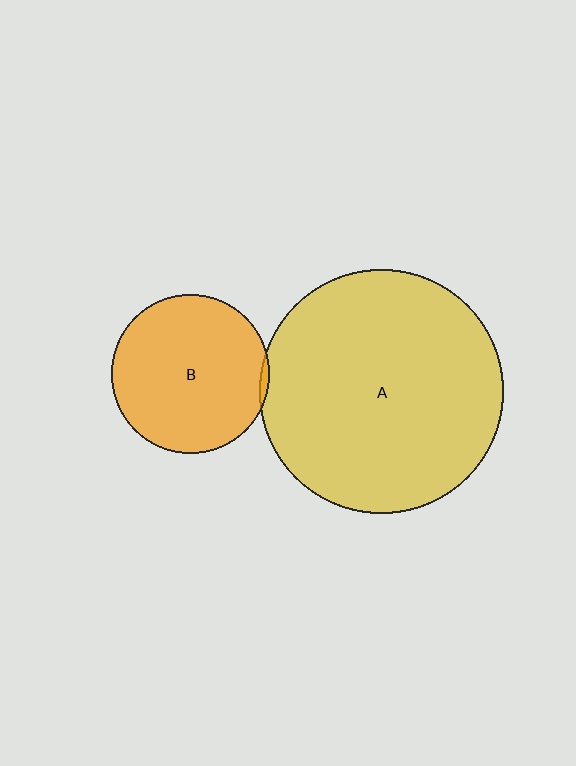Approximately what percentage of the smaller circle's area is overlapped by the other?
Approximately 5%.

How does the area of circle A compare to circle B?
Approximately 2.4 times.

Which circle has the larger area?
Circle A (yellow).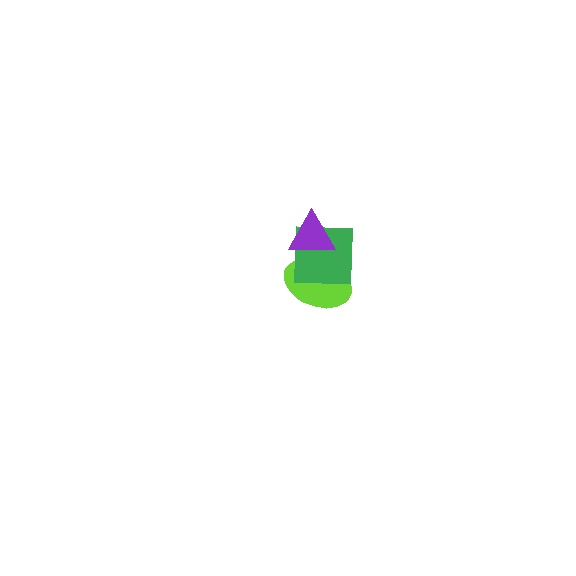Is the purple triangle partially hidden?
No, no other shape covers it.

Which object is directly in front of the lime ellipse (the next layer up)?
The green square is directly in front of the lime ellipse.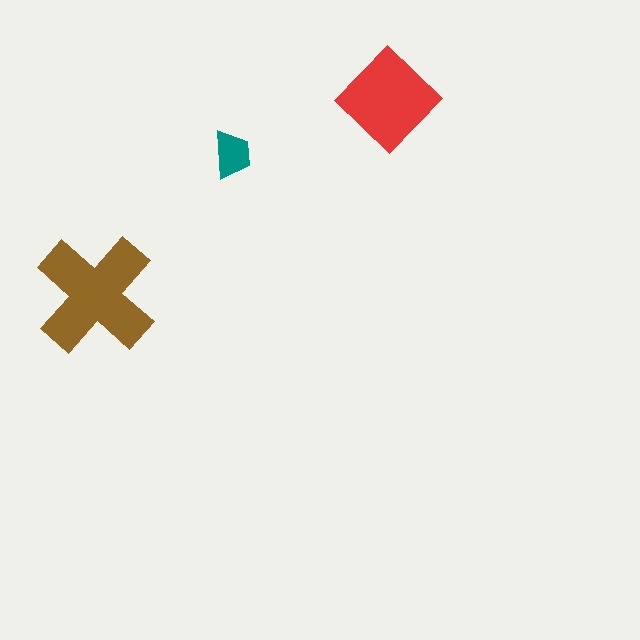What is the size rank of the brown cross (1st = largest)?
1st.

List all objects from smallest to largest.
The teal trapezoid, the red diamond, the brown cross.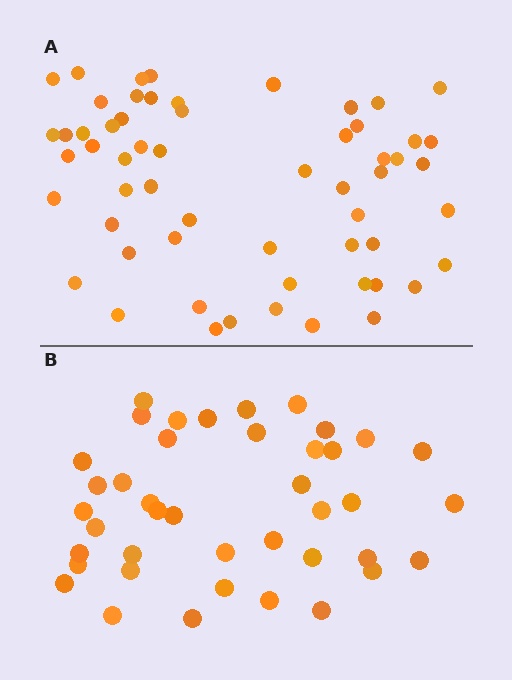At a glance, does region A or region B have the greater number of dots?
Region A (the top region) has more dots.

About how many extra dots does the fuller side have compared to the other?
Region A has approximately 15 more dots than region B.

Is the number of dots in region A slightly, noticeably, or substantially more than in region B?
Region A has noticeably more, but not dramatically so. The ratio is roughly 1.4 to 1.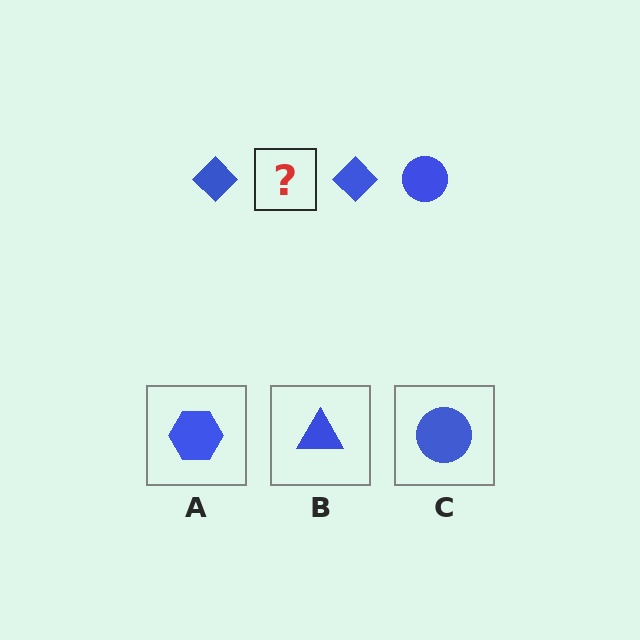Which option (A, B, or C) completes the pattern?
C.